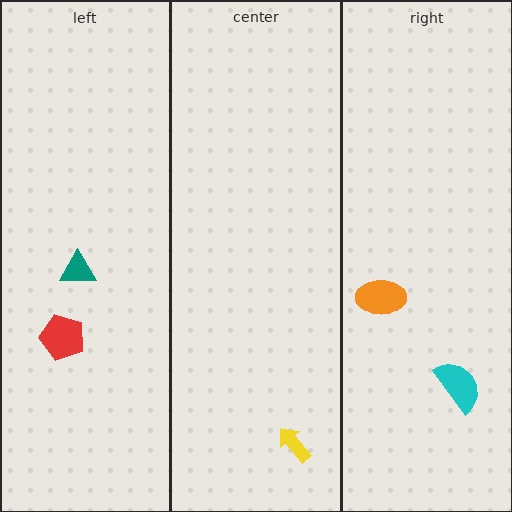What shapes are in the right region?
The cyan semicircle, the orange ellipse.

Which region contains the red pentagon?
The left region.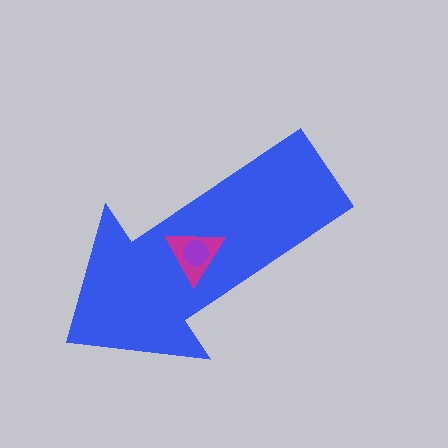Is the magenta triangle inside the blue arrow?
Yes.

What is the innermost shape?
The purple circle.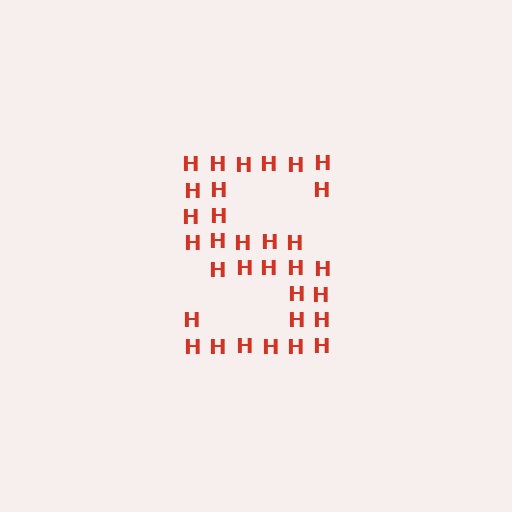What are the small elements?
The small elements are letter H's.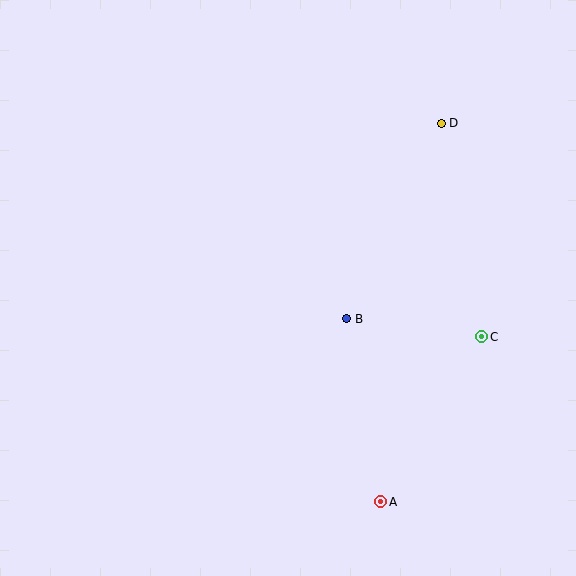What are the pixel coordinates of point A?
Point A is at (381, 502).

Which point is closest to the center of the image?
Point B at (347, 319) is closest to the center.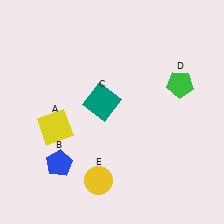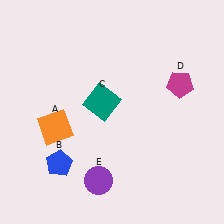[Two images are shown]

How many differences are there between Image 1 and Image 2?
There are 3 differences between the two images.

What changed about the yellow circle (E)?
In Image 1, E is yellow. In Image 2, it changed to purple.